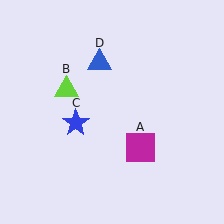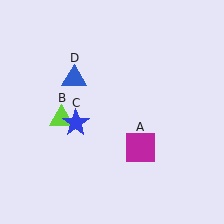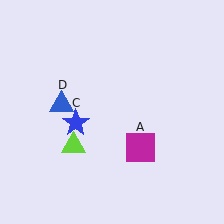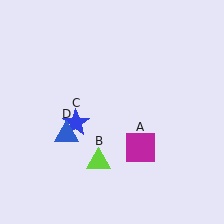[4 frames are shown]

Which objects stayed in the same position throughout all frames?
Magenta square (object A) and blue star (object C) remained stationary.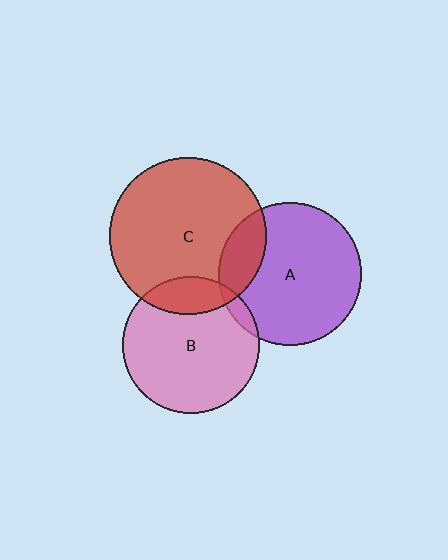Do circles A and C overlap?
Yes.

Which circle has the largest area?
Circle C (red).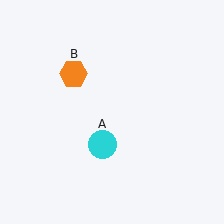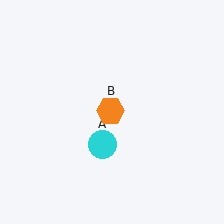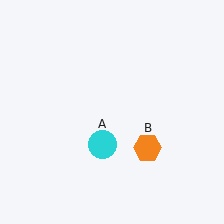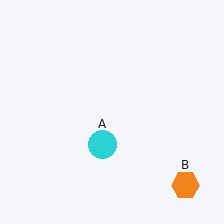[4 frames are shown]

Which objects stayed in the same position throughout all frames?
Cyan circle (object A) remained stationary.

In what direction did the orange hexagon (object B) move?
The orange hexagon (object B) moved down and to the right.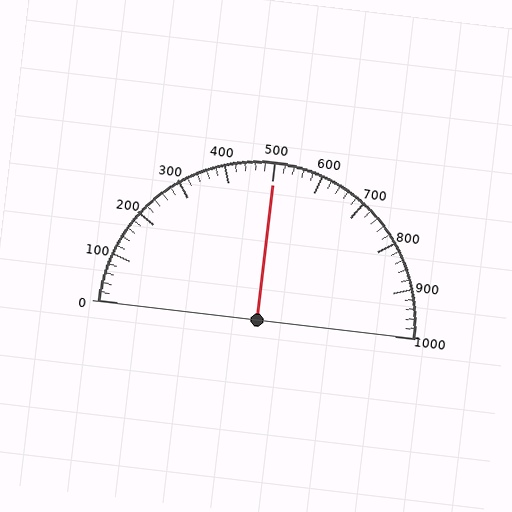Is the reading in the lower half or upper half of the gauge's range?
The reading is in the upper half of the range (0 to 1000).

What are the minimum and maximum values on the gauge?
The gauge ranges from 0 to 1000.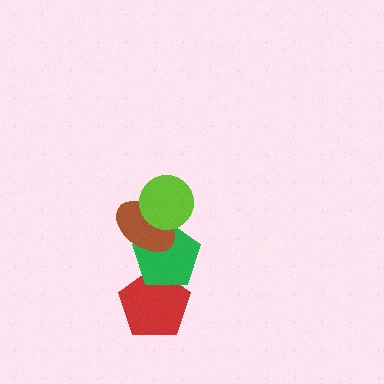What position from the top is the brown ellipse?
The brown ellipse is 2nd from the top.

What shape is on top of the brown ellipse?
The lime circle is on top of the brown ellipse.